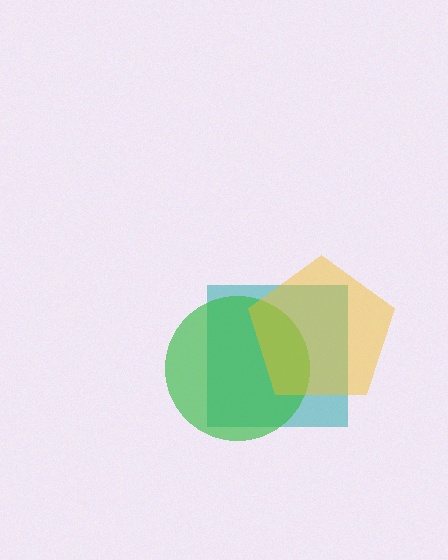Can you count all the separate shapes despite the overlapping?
Yes, there are 3 separate shapes.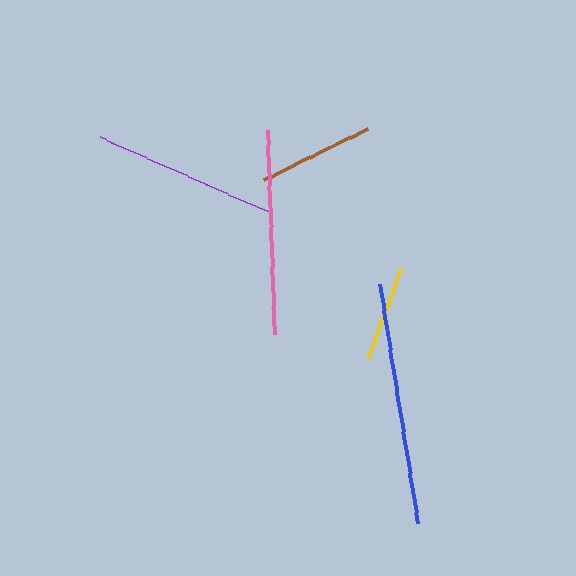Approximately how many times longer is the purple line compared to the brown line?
The purple line is approximately 1.6 times the length of the brown line.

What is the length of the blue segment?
The blue segment is approximately 242 pixels long.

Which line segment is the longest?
The blue line is the longest at approximately 242 pixels.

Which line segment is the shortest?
The yellow line is the shortest at approximately 97 pixels.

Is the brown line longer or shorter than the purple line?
The purple line is longer than the brown line.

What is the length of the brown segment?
The brown segment is approximately 116 pixels long.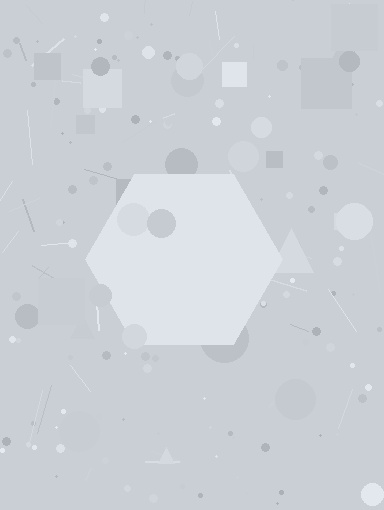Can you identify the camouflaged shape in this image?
The camouflaged shape is a hexagon.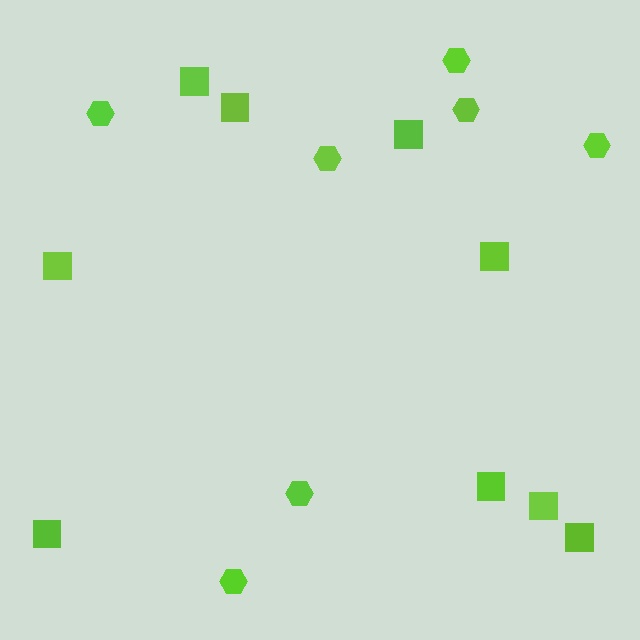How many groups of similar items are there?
There are 2 groups: one group of hexagons (7) and one group of squares (9).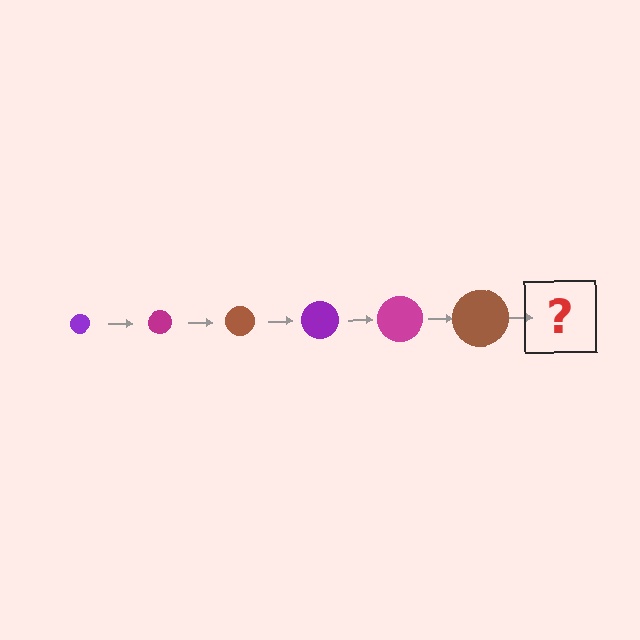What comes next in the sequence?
The next element should be a purple circle, larger than the previous one.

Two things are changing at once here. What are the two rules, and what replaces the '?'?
The two rules are that the circle grows larger each step and the color cycles through purple, magenta, and brown. The '?' should be a purple circle, larger than the previous one.